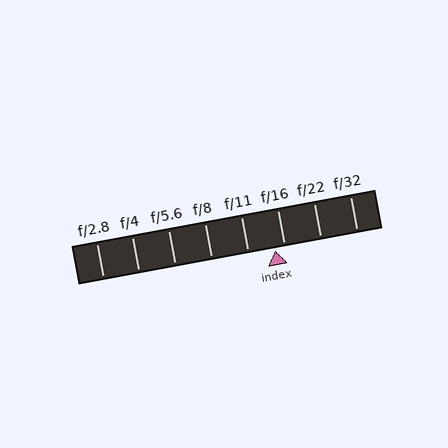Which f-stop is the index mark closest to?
The index mark is closest to f/16.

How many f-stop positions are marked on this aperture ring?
There are 8 f-stop positions marked.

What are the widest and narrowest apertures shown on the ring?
The widest aperture shown is f/2.8 and the narrowest is f/32.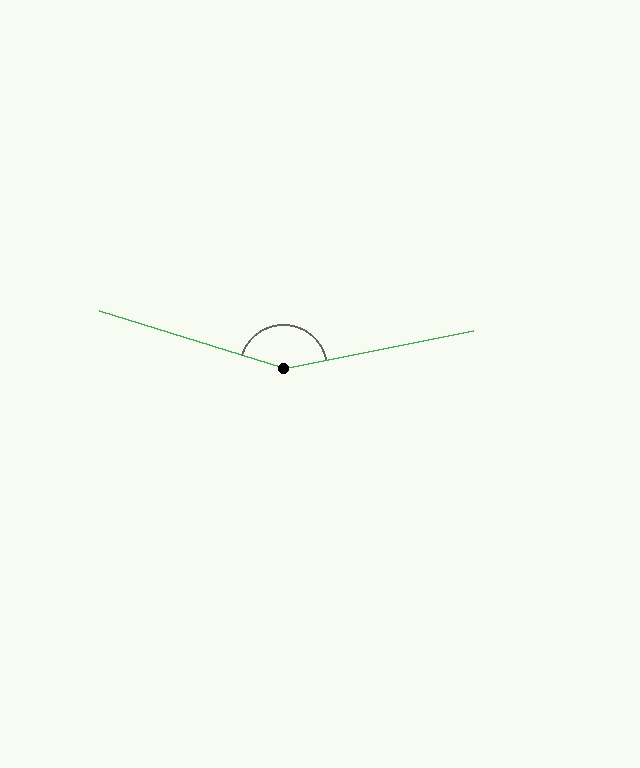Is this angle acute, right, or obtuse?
It is obtuse.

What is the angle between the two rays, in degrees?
Approximately 151 degrees.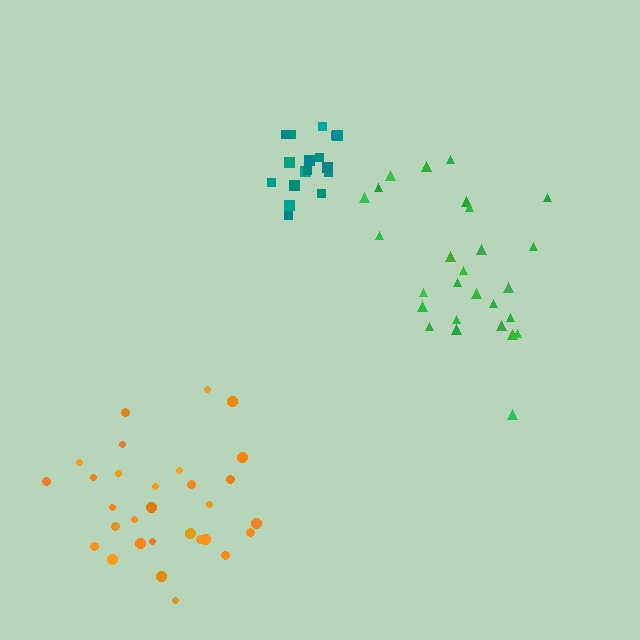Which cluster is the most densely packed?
Teal.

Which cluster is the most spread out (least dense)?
Orange.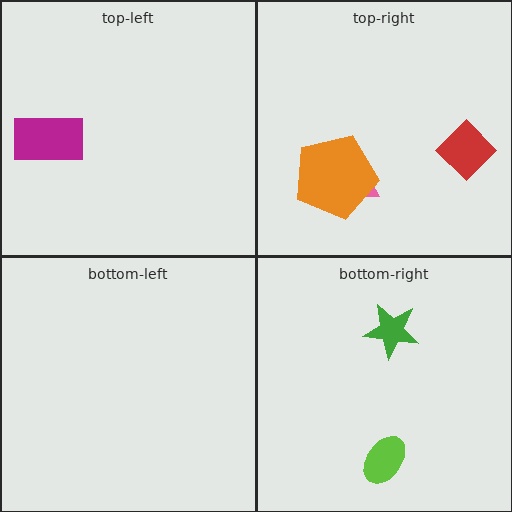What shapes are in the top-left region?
The magenta rectangle.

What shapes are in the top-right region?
The pink triangle, the red diamond, the orange pentagon.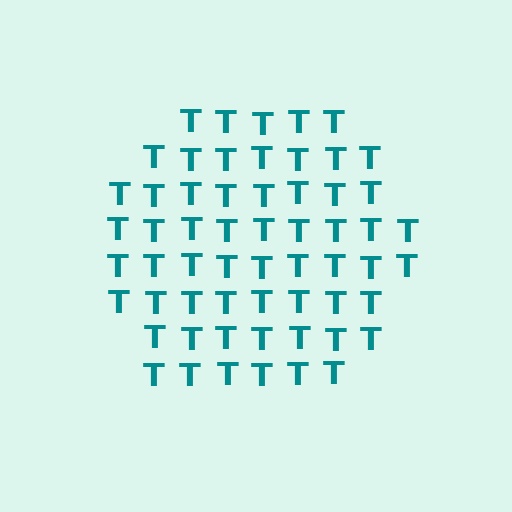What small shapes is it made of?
It is made of small letter T's.